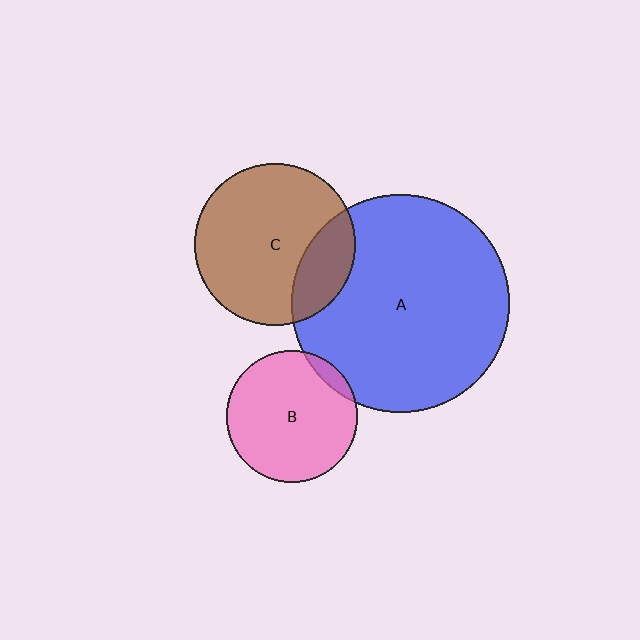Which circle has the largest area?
Circle A (blue).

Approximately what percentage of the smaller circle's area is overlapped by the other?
Approximately 20%.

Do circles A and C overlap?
Yes.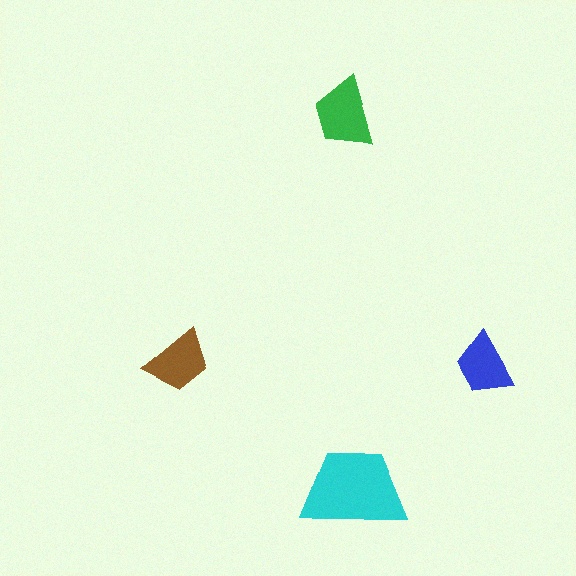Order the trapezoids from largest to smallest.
the cyan one, the green one, the brown one, the blue one.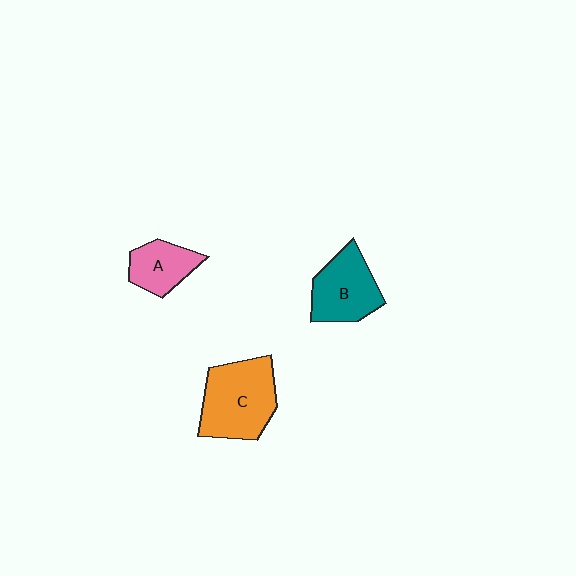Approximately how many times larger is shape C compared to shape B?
Approximately 1.3 times.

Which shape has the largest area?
Shape C (orange).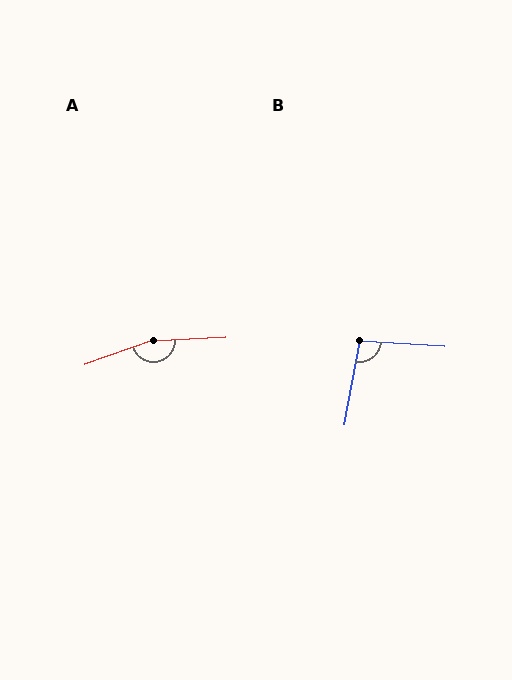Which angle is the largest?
A, at approximately 162 degrees.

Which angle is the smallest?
B, at approximately 97 degrees.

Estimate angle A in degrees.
Approximately 162 degrees.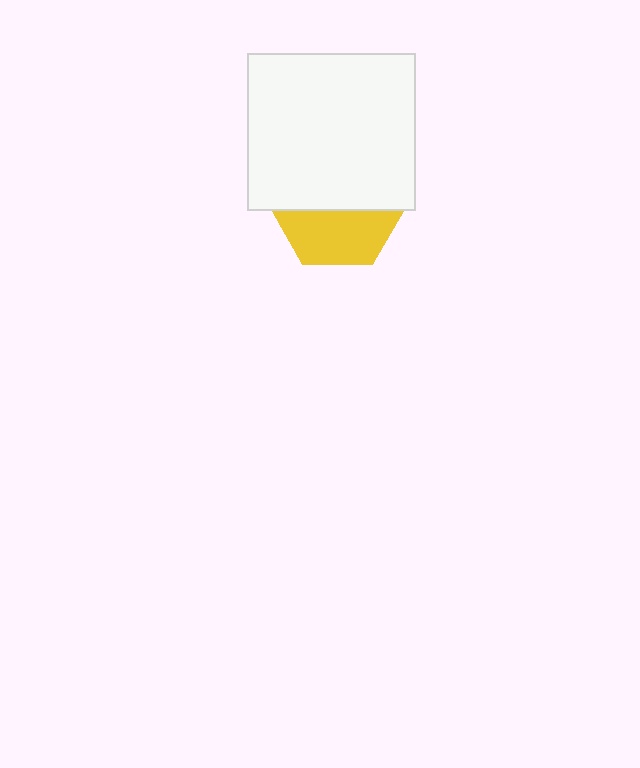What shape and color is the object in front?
The object in front is a white rectangle.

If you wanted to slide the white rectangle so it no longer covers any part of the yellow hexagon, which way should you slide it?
Slide it up — that is the most direct way to separate the two shapes.